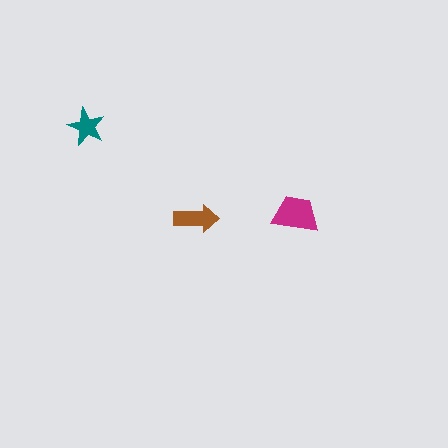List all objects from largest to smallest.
The magenta trapezoid, the brown arrow, the teal star.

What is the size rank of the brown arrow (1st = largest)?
2nd.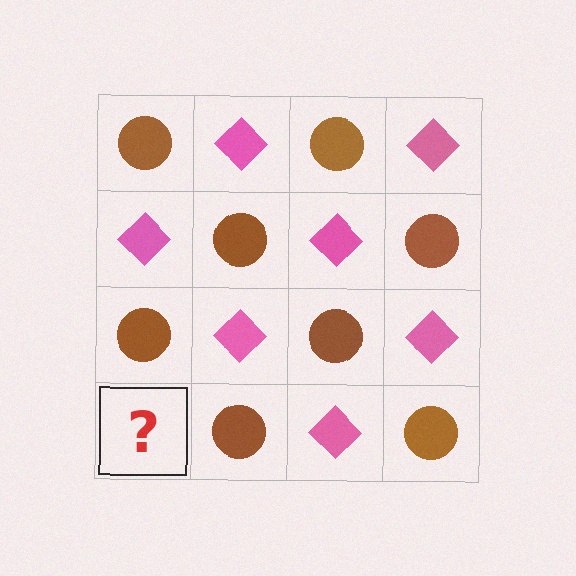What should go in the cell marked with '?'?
The missing cell should contain a pink diamond.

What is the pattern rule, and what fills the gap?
The rule is that it alternates brown circle and pink diamond in a checkerboard pattern. The gap should be filled with a pink diamond.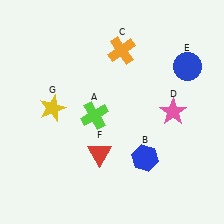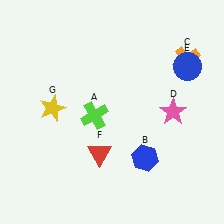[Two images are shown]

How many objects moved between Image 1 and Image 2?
1 object moved between the two images.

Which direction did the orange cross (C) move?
The orange cross (C) moved right.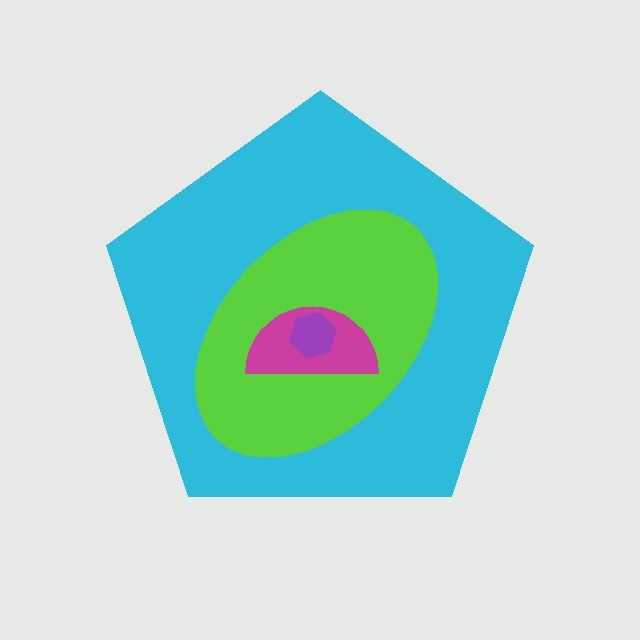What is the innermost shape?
The purple hexagon.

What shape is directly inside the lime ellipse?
The magenta semicircle.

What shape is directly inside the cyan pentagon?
The lime ellipse.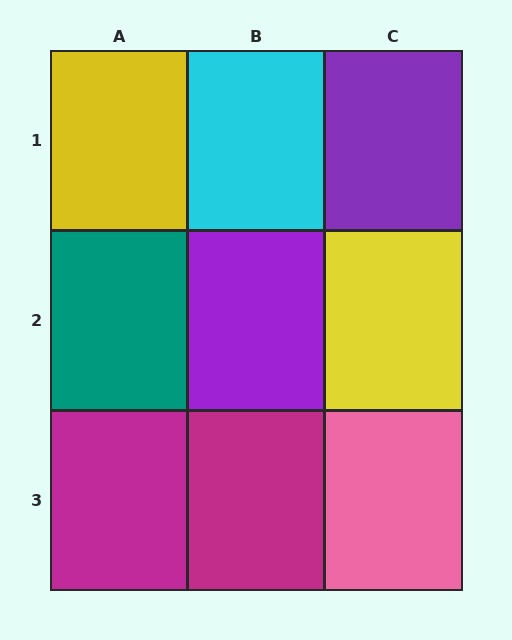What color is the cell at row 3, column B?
Magenta.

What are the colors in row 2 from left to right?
Teal, purple, yellow.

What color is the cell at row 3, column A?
Magenta.